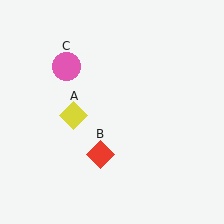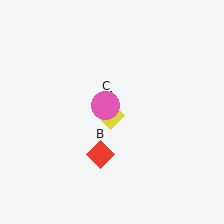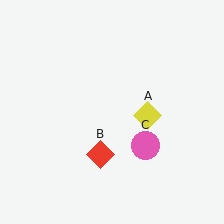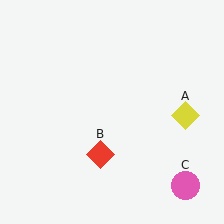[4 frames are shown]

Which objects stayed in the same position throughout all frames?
Red diamond (object B) remained stationary.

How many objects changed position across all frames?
2 objects changed position: yellow diamond (object A), pink circle (object C).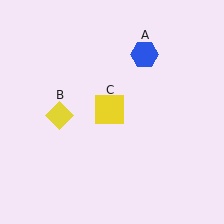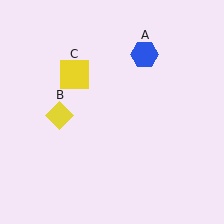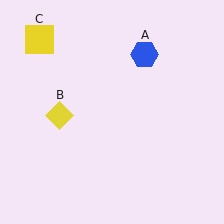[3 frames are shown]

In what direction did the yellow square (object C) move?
The yellow square (object C) moved up and to the left.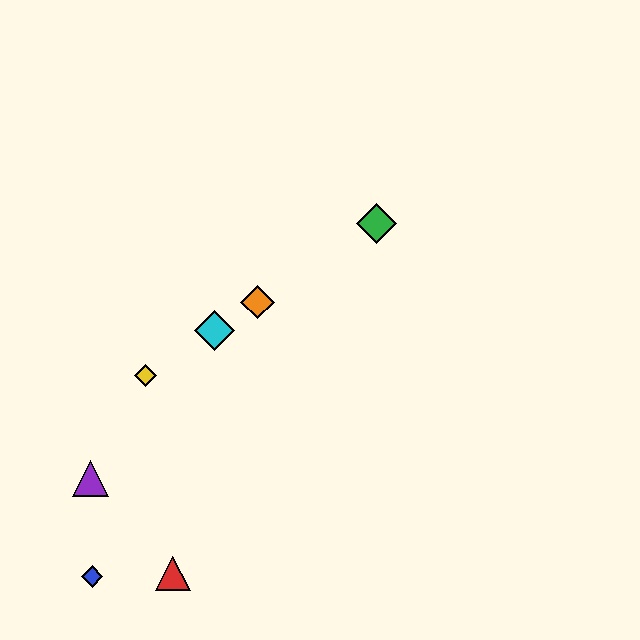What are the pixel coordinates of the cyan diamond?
The cyan diamond is at (214, 330).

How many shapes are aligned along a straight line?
4 shapes (the green diamond, the yellow diamond, the orange diamond, the cyan diamond) are aligned along a straight line.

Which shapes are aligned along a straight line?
The green diamond, the yellow diamond, the orange diamond, the cyan diamond are aligned along a straight line.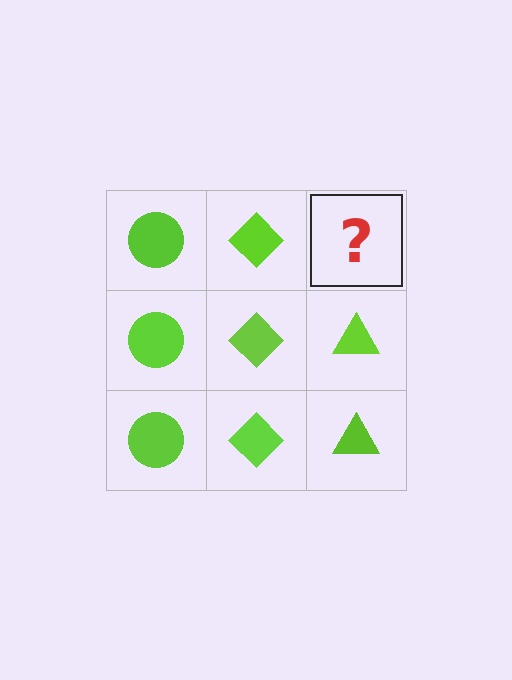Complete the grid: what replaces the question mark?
The question mark should be replaced with a lime triangle.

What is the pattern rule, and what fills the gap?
The rule is that each column has a consistent shape. The gap should be filled with a lime triangle.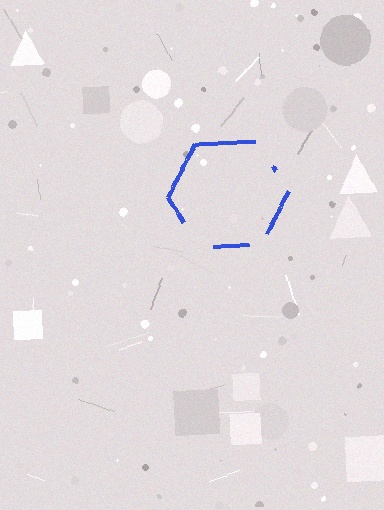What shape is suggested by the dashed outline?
The dashed outline suggests a hexagon.